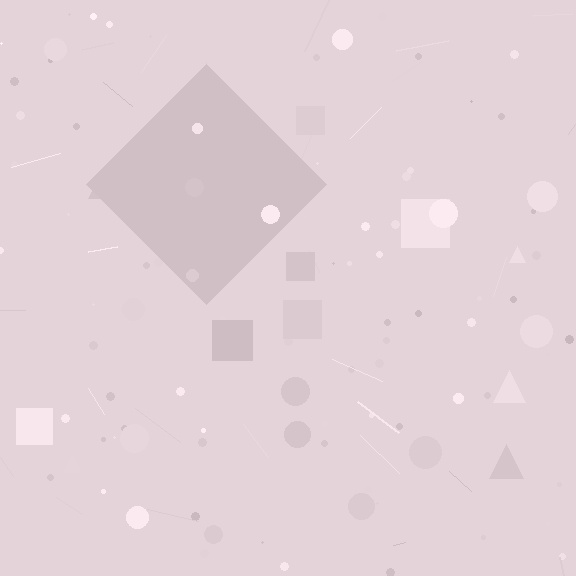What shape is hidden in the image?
A diamond is hidden in the image.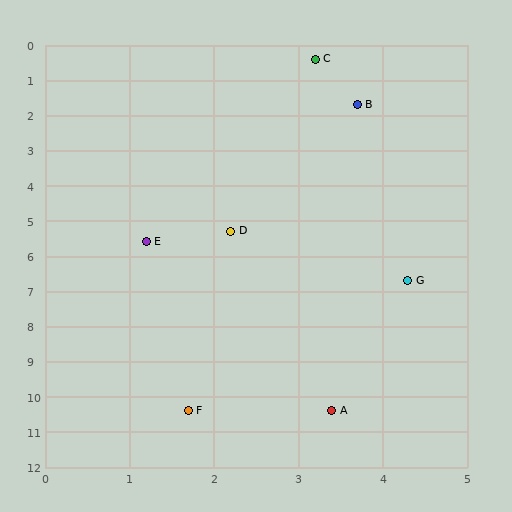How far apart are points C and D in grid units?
Points C and D are about 5.0 grid units apart.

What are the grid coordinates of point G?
Point G is at approximately (4.3, 6.7).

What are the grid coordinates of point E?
Point E is at approximately (1.2, 5.6).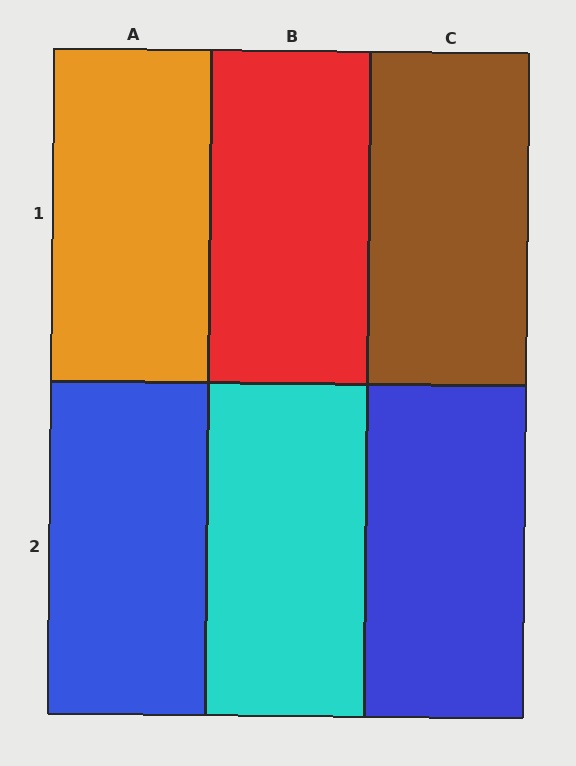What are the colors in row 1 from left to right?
Orange, red, brown.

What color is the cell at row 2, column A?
Blue.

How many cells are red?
1 cell is red.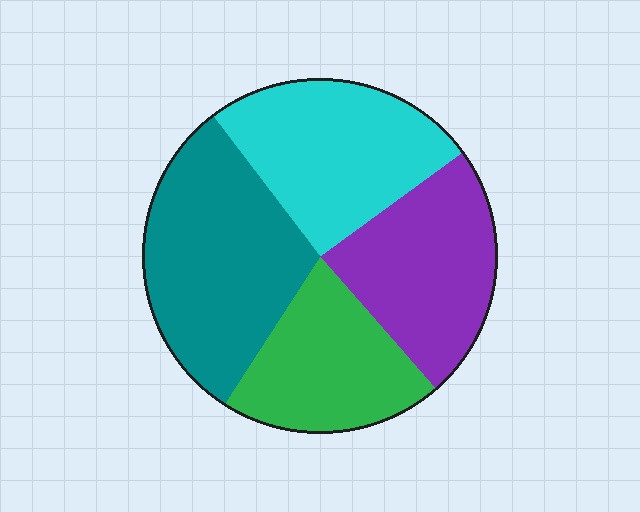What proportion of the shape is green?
Green takes up about one fifth (1/5) of the shape.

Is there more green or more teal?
Teal.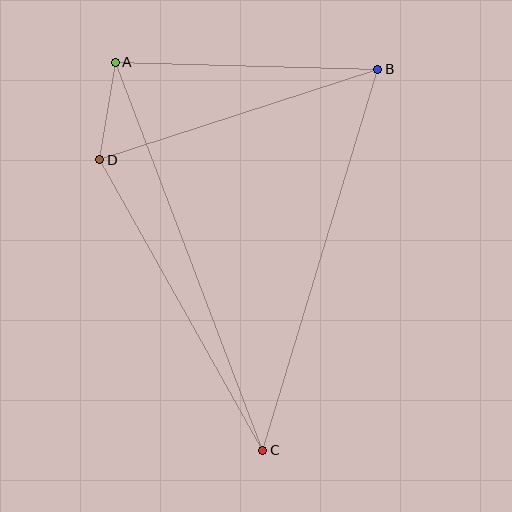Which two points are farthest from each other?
Points A and C are farthest from each other.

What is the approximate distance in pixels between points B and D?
The distance between B and D is approximately 292 pixels.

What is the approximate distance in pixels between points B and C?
The distance between B and C is approximately 398 pixels.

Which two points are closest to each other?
Points A and D are closest to each other.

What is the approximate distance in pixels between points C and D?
The distance between C and D is approximately 333 pixels.